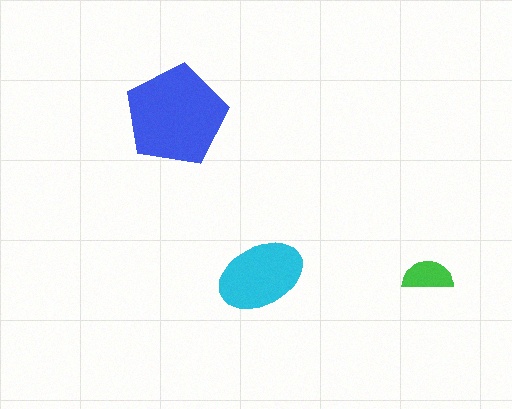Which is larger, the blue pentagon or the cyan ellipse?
The blue pentagon.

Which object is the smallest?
The green semicircle.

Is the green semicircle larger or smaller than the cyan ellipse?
Smaller.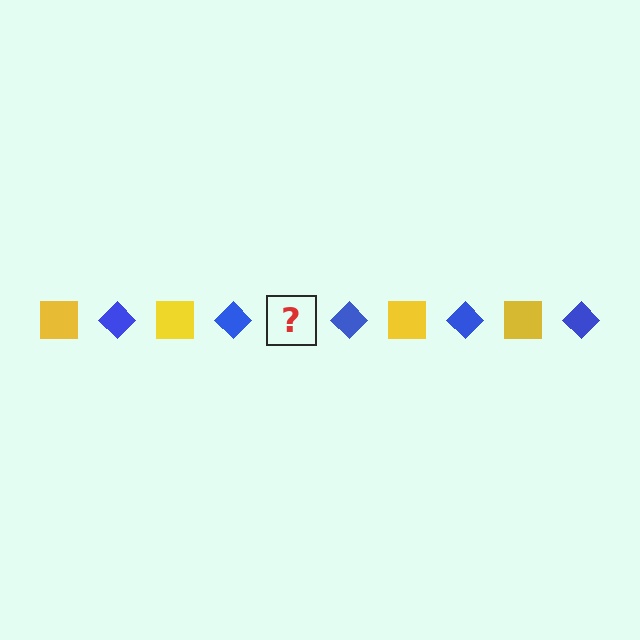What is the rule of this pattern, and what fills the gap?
The rule is that the pattern alternates between yellow square and blue diamond. The gap should be filled with a yellow square.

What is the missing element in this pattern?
The missing element is a yellow square.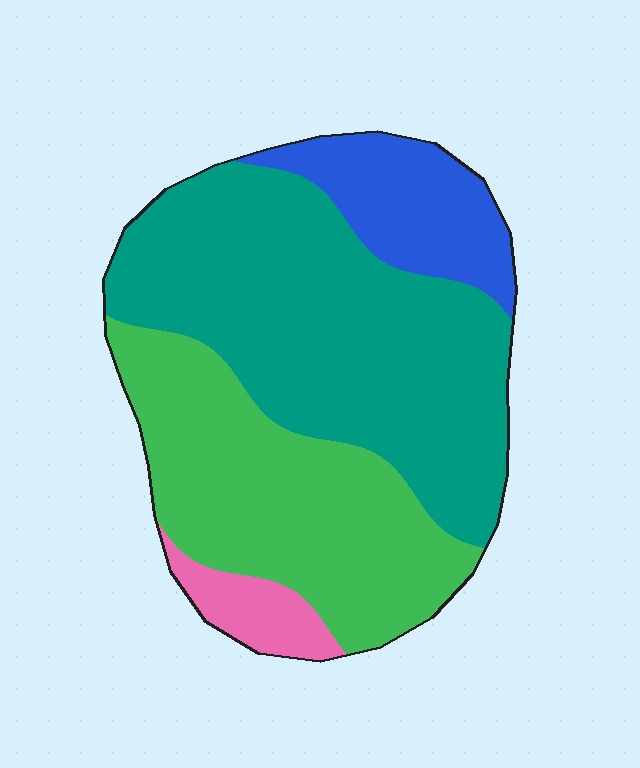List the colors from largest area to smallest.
From largest to smallest: teal, green, blue, pink.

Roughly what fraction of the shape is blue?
Blue covers around 15% of the shape.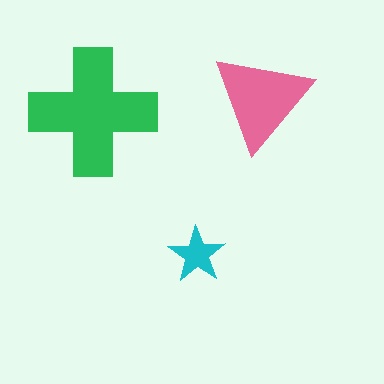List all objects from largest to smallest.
The green cross, the pink triangle, the cyan star.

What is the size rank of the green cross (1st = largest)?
1st.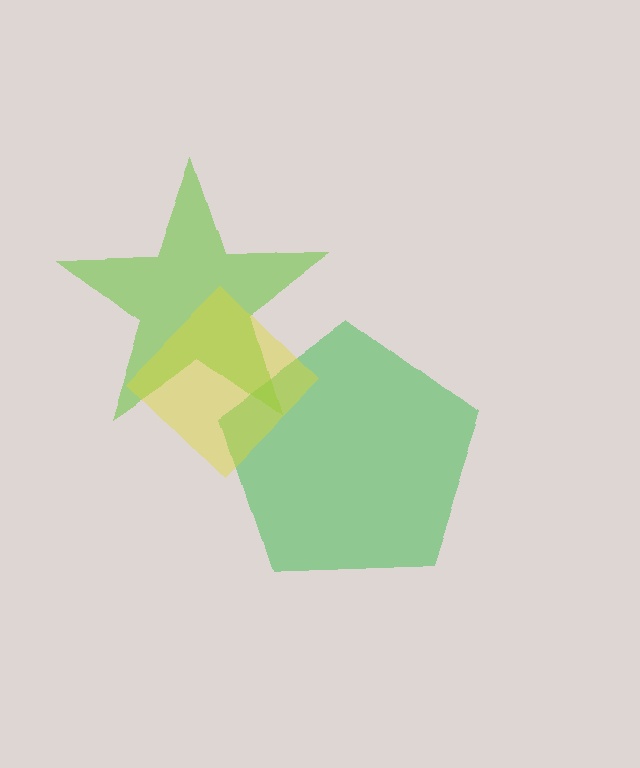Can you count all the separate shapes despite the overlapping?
Yes, there are 3 separate shapes.